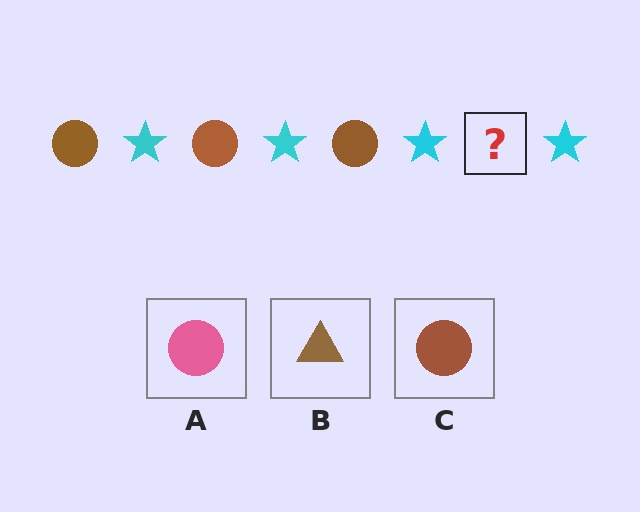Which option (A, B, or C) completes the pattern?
C.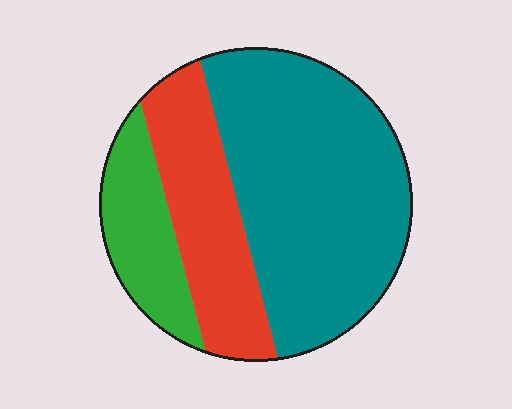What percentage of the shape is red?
Red takes up about one quarter (1/4) of the shape.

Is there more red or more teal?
Teal.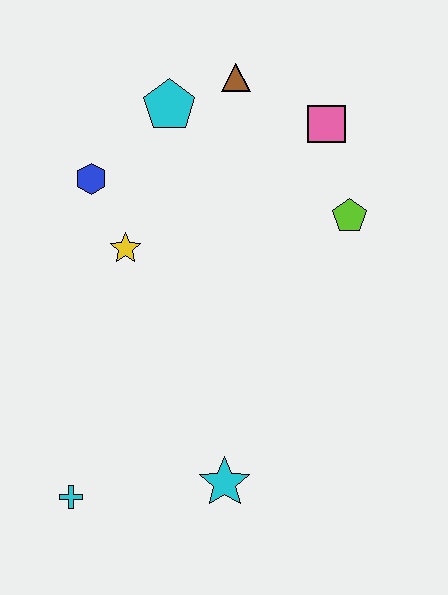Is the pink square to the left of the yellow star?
No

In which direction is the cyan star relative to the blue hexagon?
The cyan star is below the blue hexagon.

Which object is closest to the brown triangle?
The cyan pentagon is closest to the brown triangle.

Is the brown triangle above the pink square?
Yes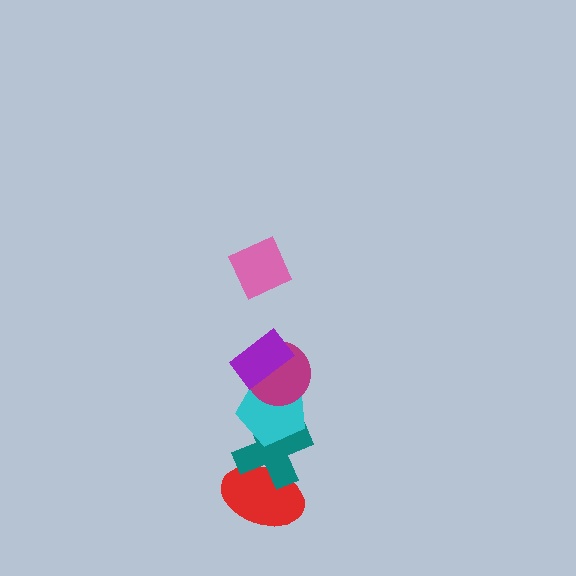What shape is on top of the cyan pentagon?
The magenta circle is on top of the cyan pentagon.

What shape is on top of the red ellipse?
The teal cross is on top of the red ellipse.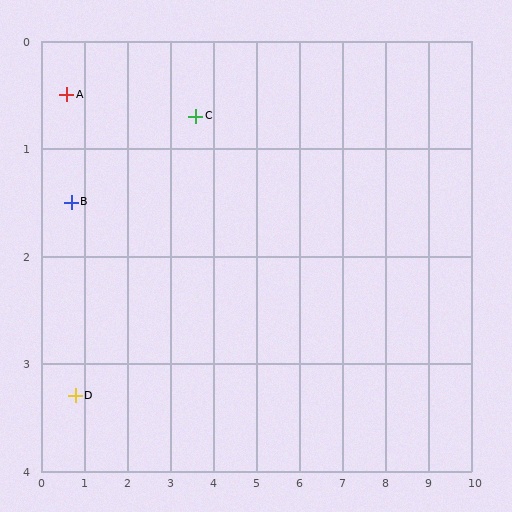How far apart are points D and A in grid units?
Points D and A are about 2.8 grid units apart.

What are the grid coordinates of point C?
Point C is at approximately (3.6, 0.7).